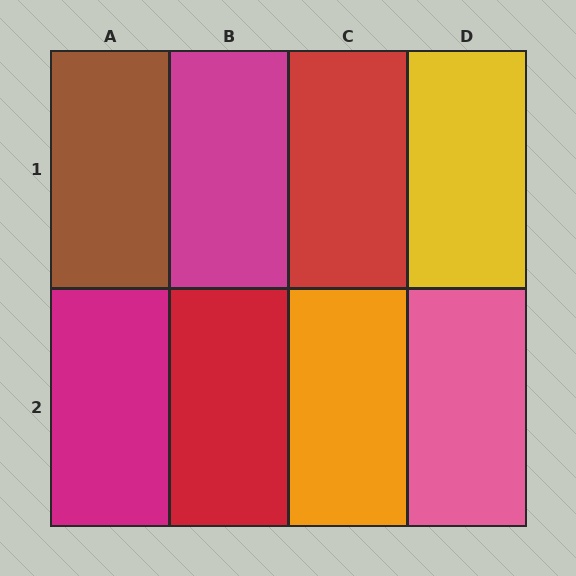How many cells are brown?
1 cell is brown.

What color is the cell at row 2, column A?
Magenta.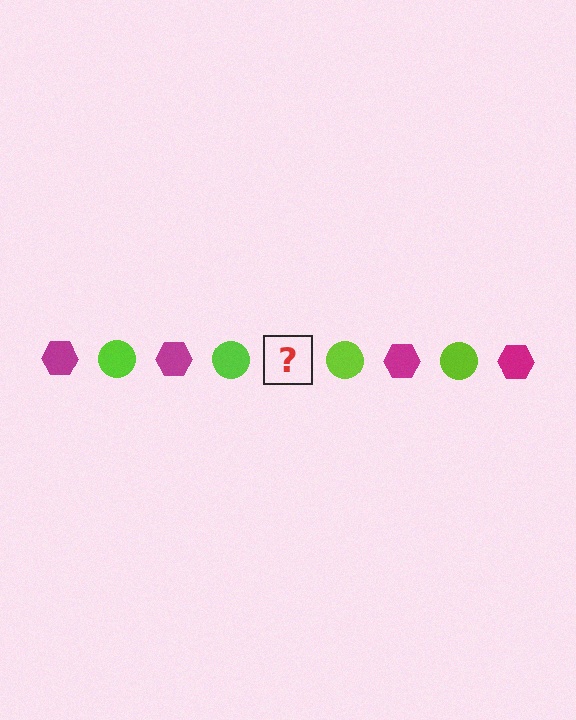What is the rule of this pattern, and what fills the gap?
The rule is that the pattern alternates between magenta hexagon and lime circle. The gap should be filled with a magenta hexagon.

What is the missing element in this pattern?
The missing element is a magenta hexagon.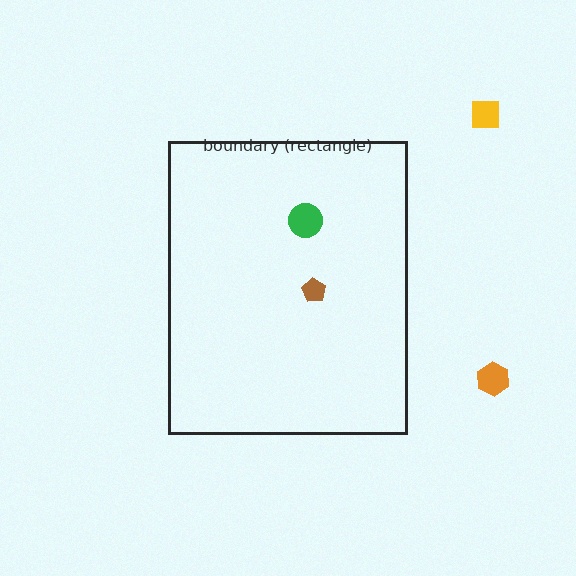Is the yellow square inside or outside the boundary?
Outside.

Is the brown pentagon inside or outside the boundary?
Inside.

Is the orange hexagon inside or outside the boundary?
Outside.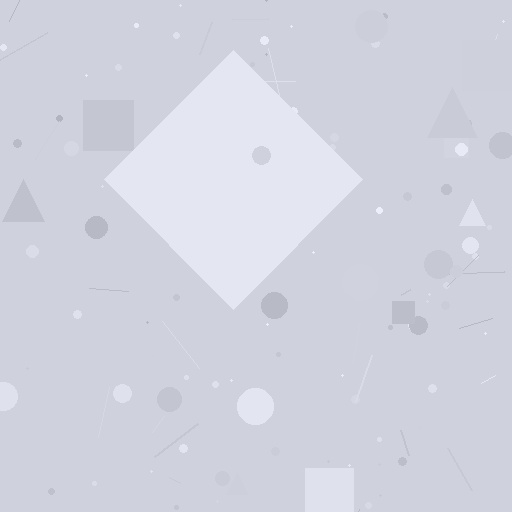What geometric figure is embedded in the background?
A diamond is embedded in the background.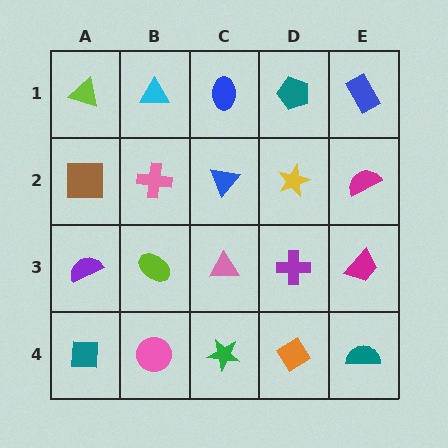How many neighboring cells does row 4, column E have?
2.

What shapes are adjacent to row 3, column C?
A blue triangle (row 2, column C), a green star (row 4, column C), a lime ellipse (row 3, column B), a purple cross (row 3, column D).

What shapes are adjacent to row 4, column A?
A purple semicircle (row 3, column A), a pink circle (row 4, column B).